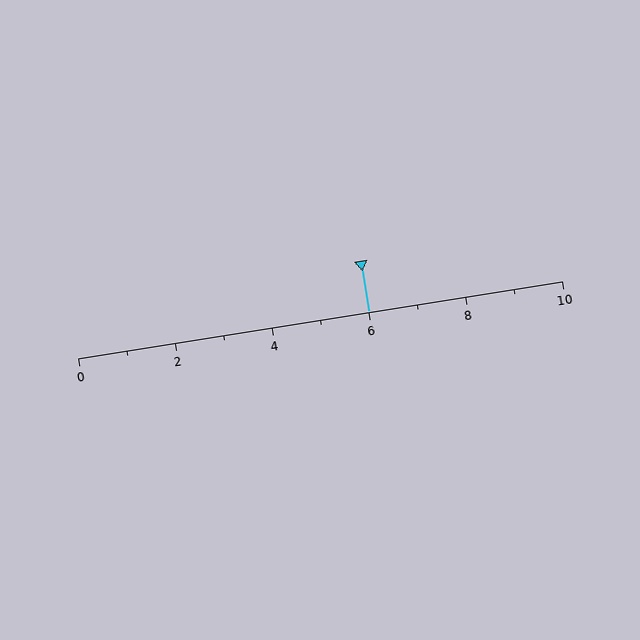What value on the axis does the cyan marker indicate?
The marker indicates approximately 6.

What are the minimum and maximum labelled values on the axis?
The axis runs from 0 to 10.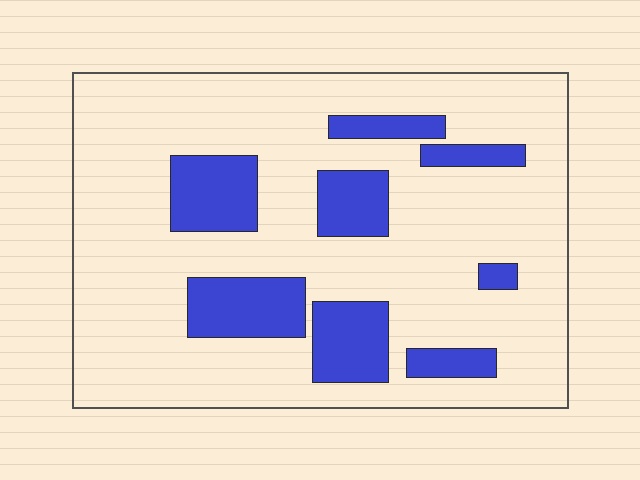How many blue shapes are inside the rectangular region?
8.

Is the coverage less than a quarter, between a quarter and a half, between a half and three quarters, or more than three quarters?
Less than a quarter.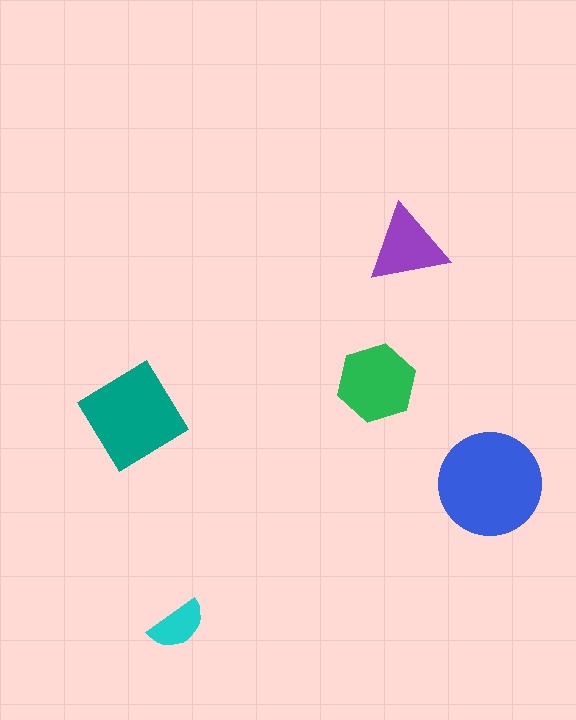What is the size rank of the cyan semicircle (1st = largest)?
5th.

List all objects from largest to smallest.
The blue circle, the teal diamond, the green hexagon, the purple triangle, the cyan semicircle.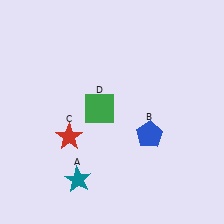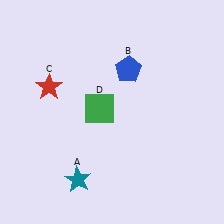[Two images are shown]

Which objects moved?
The objects that moved are: the blue pentagon (B), the red star (C).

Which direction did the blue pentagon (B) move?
The blue pentagon (B) moved up.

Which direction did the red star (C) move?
The red star (C) moved up.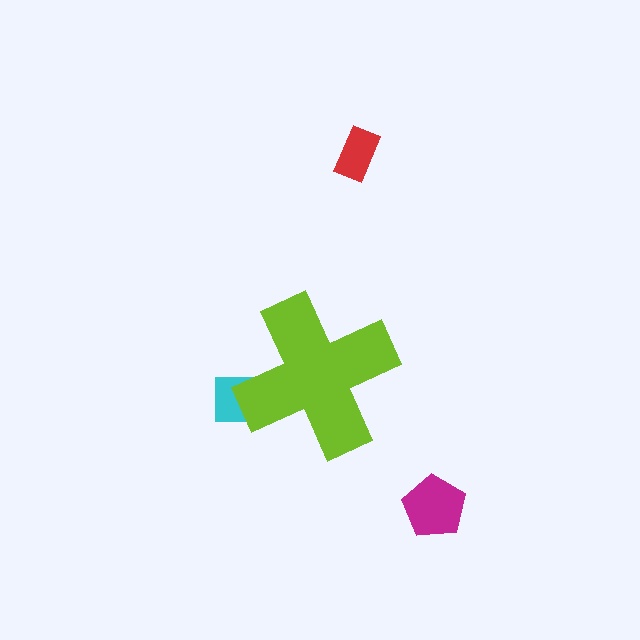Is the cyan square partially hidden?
Yes, the cyan square is partially hidden behind the lime cross.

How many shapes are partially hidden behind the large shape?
1 shape is partially hidden.